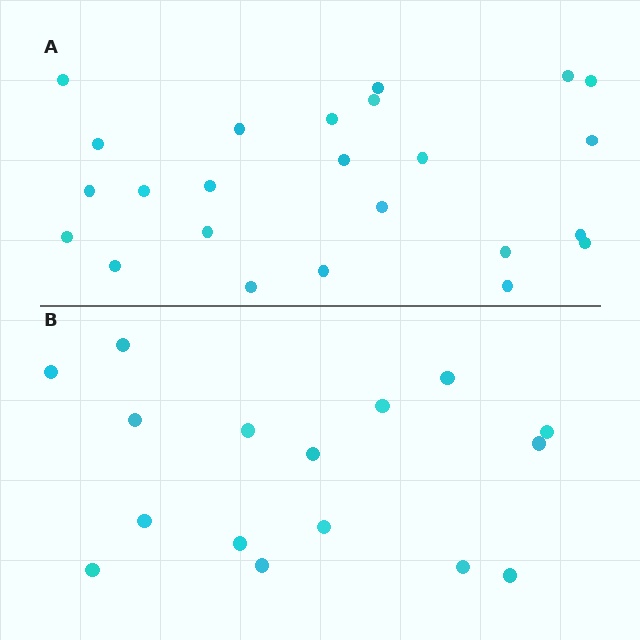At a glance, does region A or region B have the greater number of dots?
Region A (the top region) has more dots.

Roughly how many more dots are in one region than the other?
Region A has roughly 8 or so more dots than region B.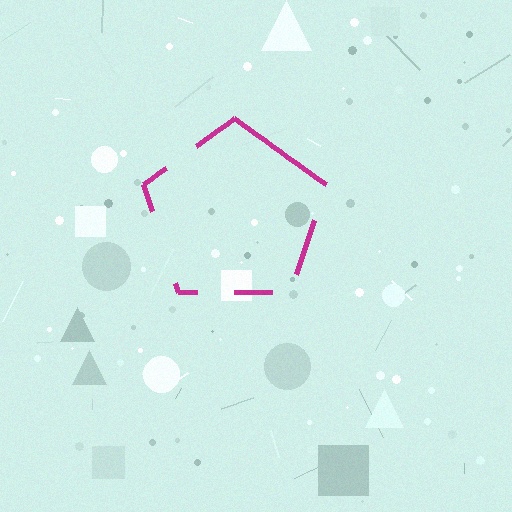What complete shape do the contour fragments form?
The contour fragments form a pentagon.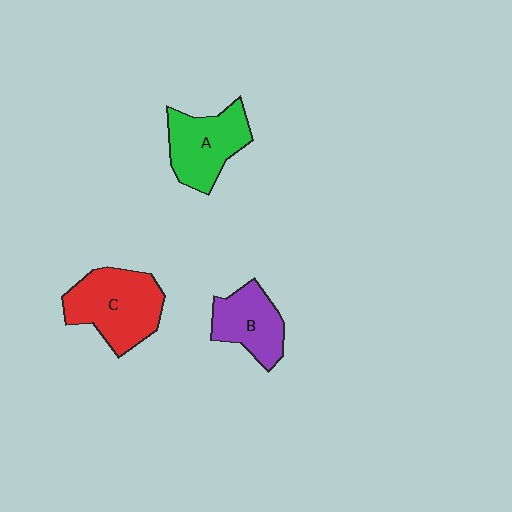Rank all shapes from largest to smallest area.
From largest to smallest: C (red), A (green), B (purple).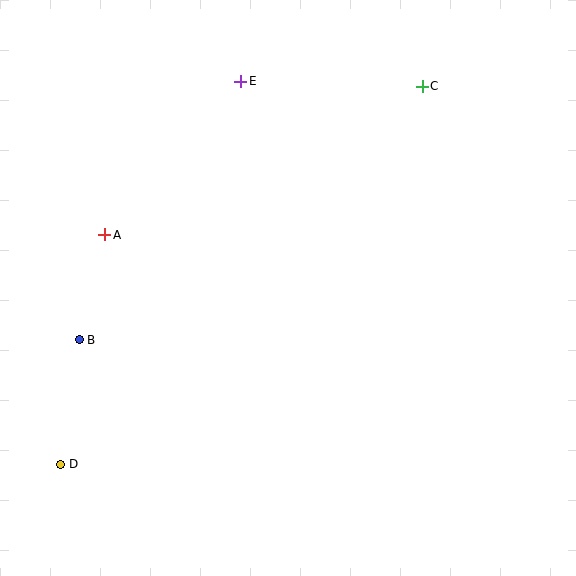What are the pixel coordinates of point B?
Point B is at (79, 340).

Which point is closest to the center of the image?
Point A at (105, 235) is closest to the center.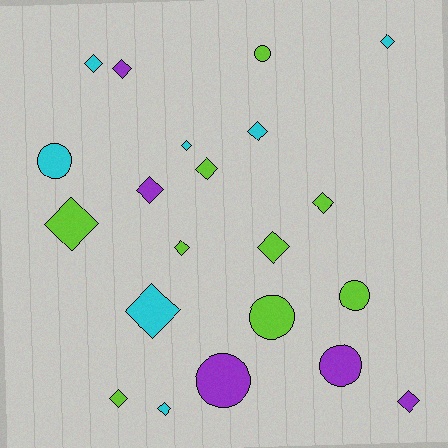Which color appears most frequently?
Lime, with 9 objects.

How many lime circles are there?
There are 3 lime circles.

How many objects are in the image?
There are 21 objects.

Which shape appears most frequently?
Diamond, with 15 objects.